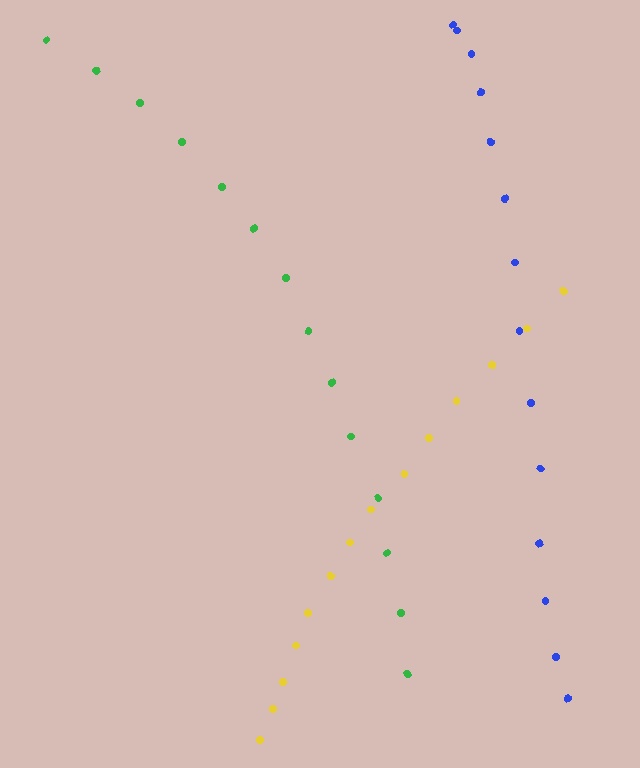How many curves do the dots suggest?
There are 3 distinct paths.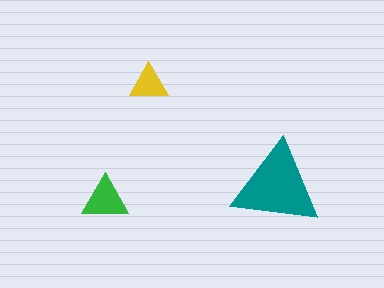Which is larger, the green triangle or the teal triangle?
The teal one.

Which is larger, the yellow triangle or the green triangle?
The green one.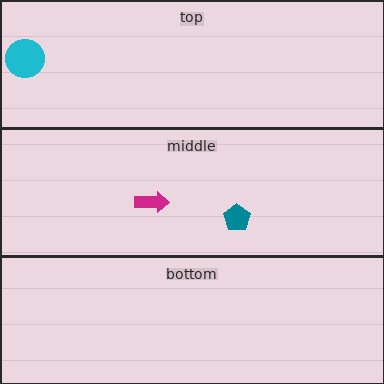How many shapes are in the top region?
1.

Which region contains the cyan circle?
The top region.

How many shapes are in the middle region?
2.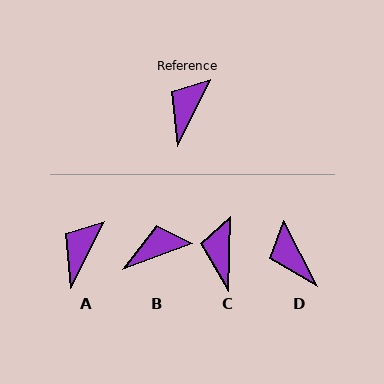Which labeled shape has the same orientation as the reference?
A.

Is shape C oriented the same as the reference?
No, it is off by about 25 degrees.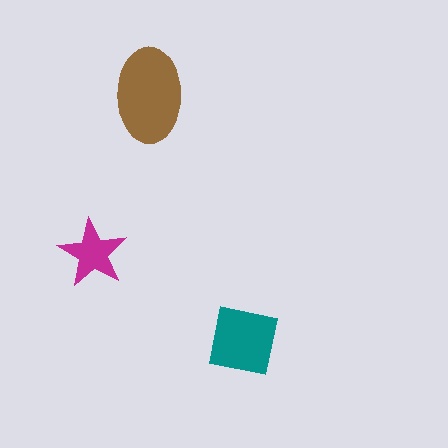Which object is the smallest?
The magenta star.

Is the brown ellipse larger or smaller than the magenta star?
Larger.